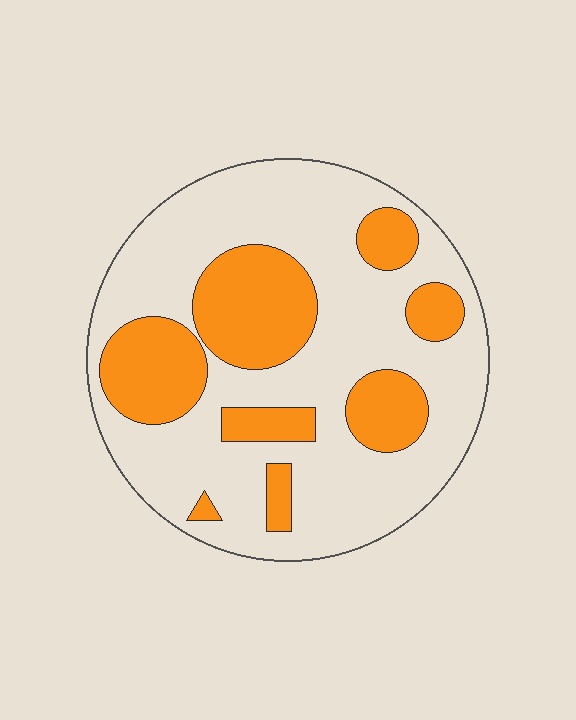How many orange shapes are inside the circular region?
8.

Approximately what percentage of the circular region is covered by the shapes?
Approximately 30%.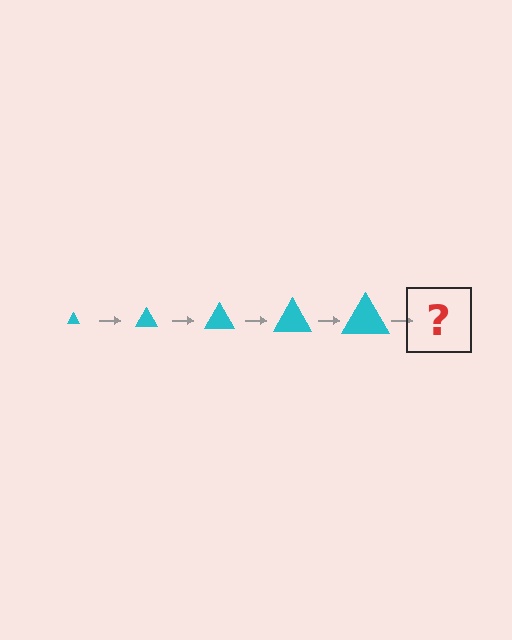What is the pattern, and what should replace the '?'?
The pattern is that the triangle gets progressively larger each step. The '?' should be a cyan triangle, larger than the previous one.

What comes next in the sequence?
The next element should be a cyan triangle, larger than the previous one.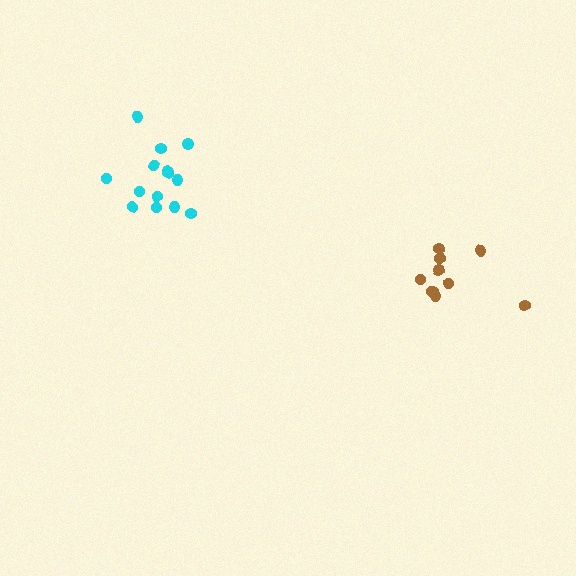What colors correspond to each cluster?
The clusters are colored: brown, cyan.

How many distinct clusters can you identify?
There are 2 distinct clusters.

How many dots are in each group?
Group 1: 11 dots, Group 2: 14 dots (25 total).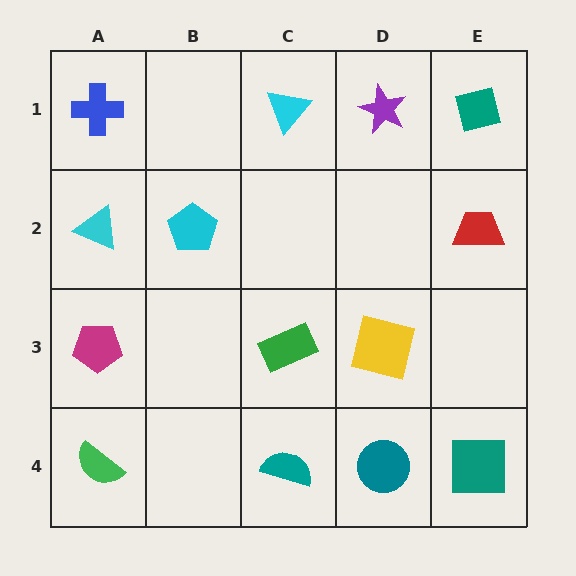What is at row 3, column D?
A yellow square.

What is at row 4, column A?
A green semicircle.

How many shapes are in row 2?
3 shapes.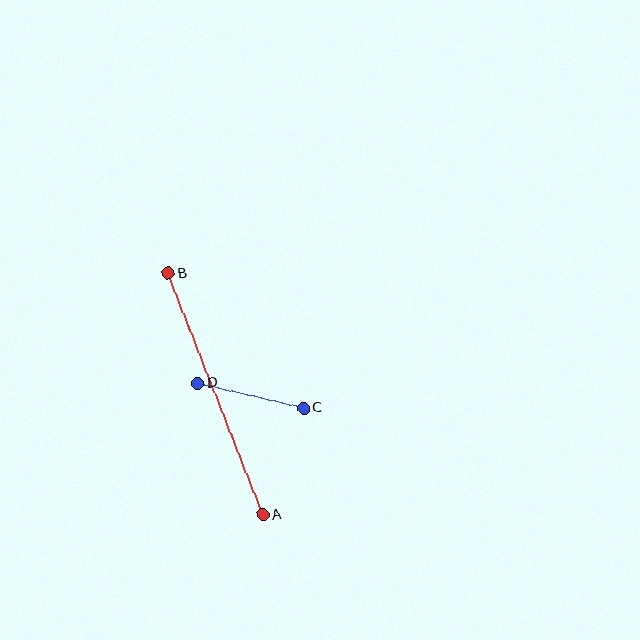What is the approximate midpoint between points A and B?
The midpoint is at approximately (216, 394) pixels.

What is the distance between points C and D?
The distance is approximately 109 pixels.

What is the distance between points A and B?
The distance is approximately 260 pixels.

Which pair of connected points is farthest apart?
Points A and B are farthest apart.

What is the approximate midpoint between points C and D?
The midpoint is at approximately (251, 396) pixels.